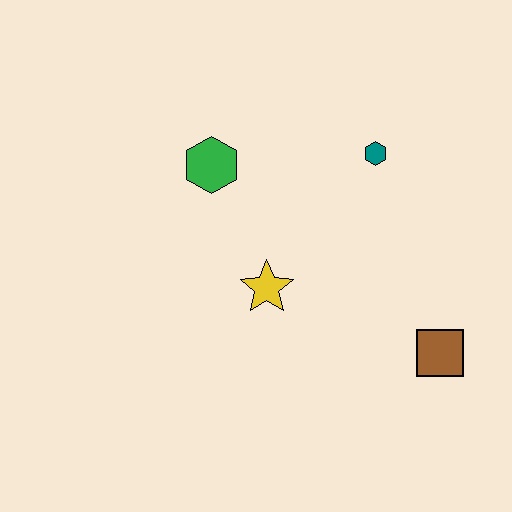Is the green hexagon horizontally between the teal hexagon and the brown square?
No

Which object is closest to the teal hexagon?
The green hexagon is closest to the teal hexagon.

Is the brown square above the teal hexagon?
No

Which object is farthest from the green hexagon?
The brown square is farthest from the green hexagon.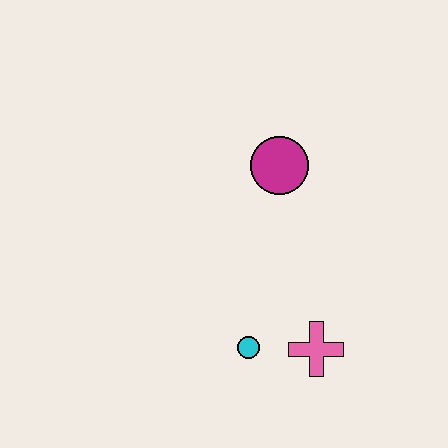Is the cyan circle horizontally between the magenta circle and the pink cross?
No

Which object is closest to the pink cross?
The cyan circle is closest to the pink cross.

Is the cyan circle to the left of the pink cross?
Yes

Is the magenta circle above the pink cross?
Yes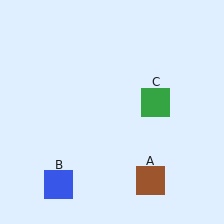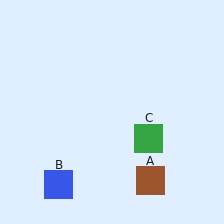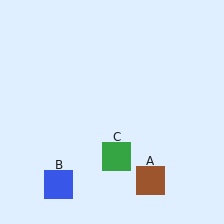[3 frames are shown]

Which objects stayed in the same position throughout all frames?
Brown square (object A) and blue square (object B) remained stationary.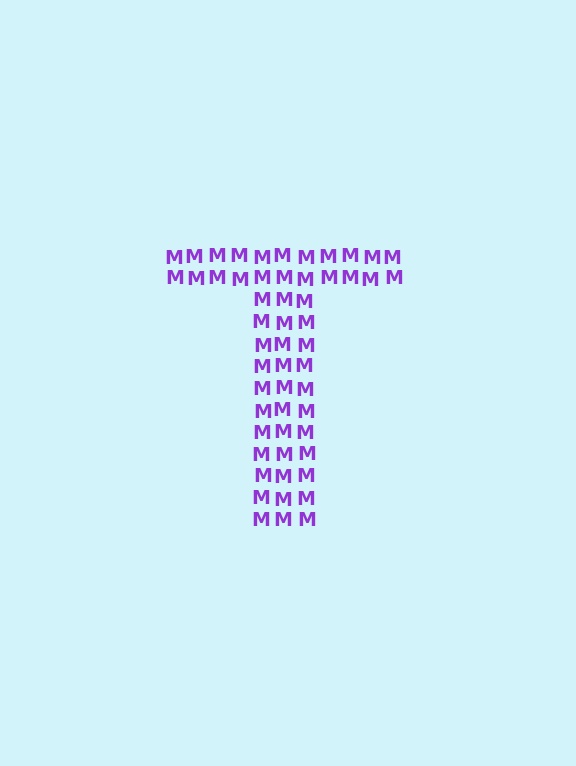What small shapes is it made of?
It is made of small letter M's.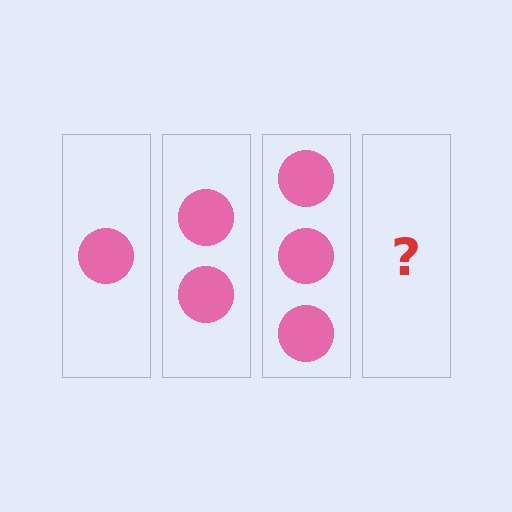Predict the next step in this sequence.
The next step is 4 circles.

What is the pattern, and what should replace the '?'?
The pattern is that each step adds one more circle. The '?' should be 4 circles.